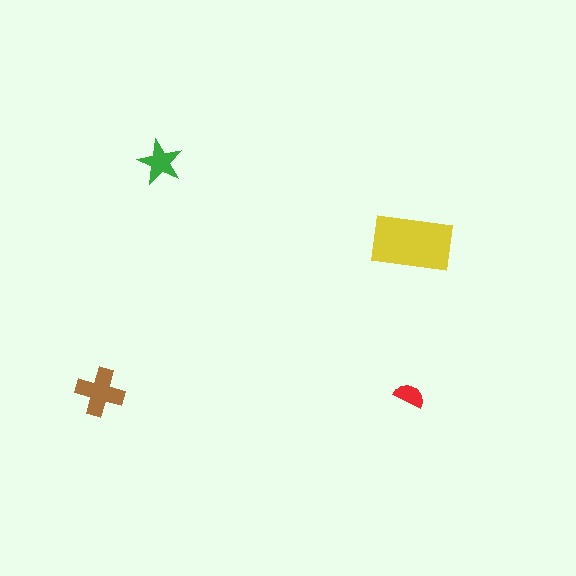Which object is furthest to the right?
The yellow rectangle is rightmost.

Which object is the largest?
The yellow rectangle.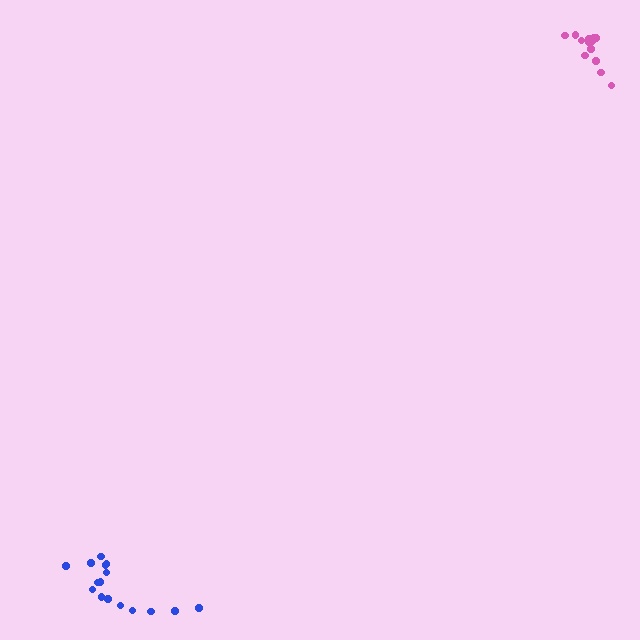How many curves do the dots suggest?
There are 2 distinct paths.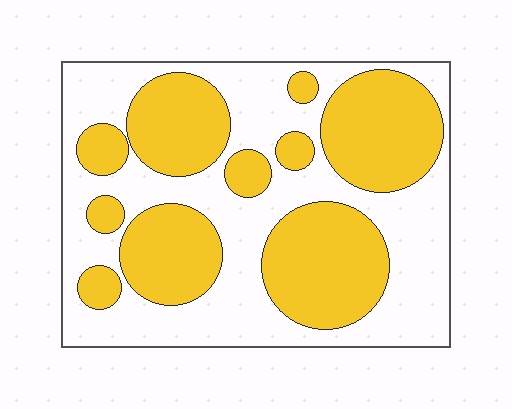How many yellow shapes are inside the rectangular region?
10.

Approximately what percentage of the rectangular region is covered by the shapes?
Approximately 45%.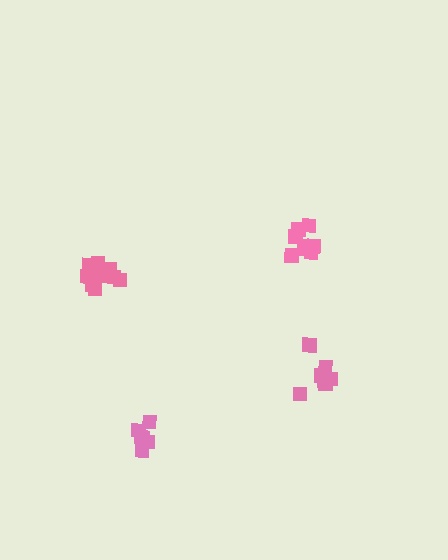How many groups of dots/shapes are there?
There are 4 groups.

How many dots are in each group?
Group 1: 11 dots, Group 2: 7 dots, Group 3: 7 dots, Group 4: 9 dots (34 total).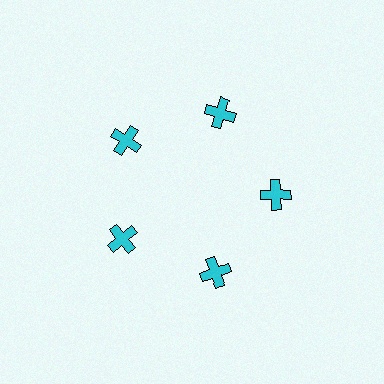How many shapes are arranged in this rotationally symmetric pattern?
There are 5 shapes, arranged in 5 groups of 1.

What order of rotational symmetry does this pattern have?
This pattern has 5-fold rotational symmetry.